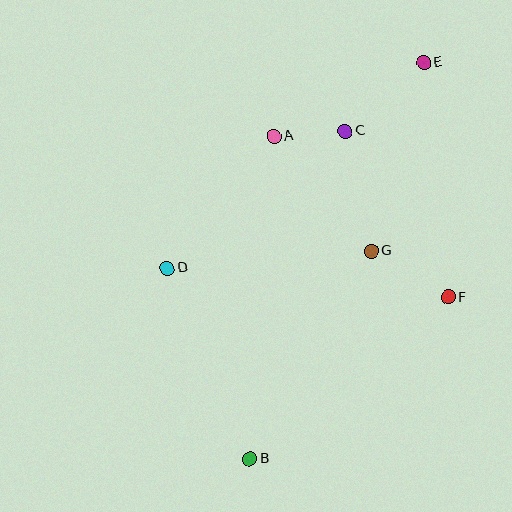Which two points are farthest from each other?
Points B and E are farthest from each other.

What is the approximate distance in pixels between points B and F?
The distance between B and F is approximately 256 pixels.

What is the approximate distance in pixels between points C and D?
The distance between C and D is approximately 225 pixels.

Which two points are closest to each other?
Points A and C are closest to each other.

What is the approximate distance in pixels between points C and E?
The distance between C and E is approximately 104 pixels.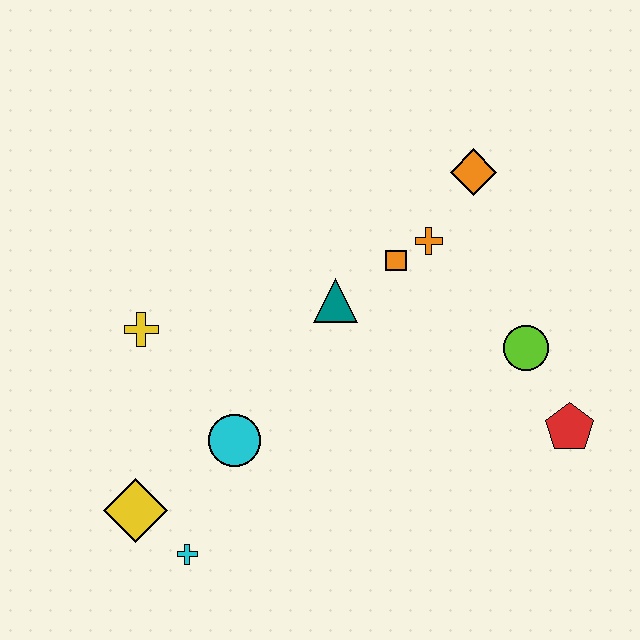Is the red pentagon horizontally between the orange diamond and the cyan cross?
No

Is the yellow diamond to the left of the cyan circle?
Yes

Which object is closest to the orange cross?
The orange square is closest to the orange cross.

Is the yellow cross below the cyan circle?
No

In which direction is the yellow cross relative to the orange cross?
The yellow cross is to the left of the orange cross.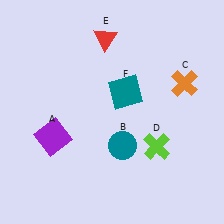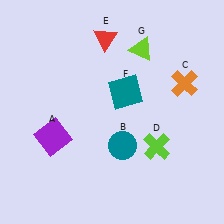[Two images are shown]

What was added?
A lime triangle (G) was added in Image 2.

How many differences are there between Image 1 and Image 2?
There is 1 difference between the two images.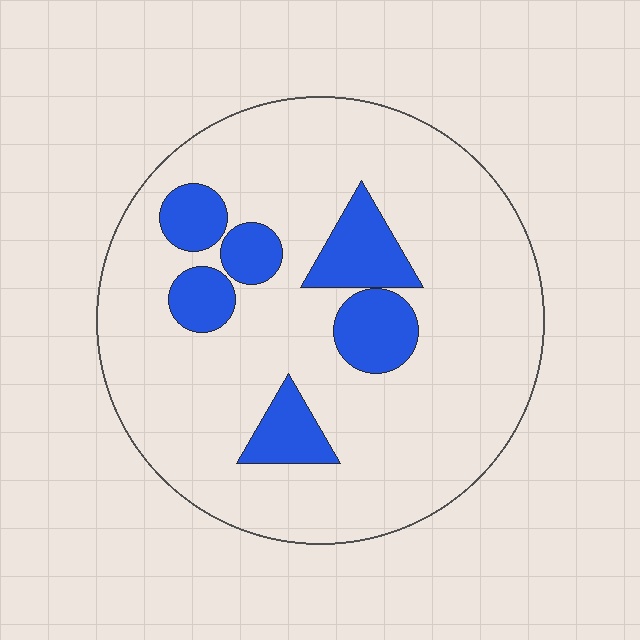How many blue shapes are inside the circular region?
6.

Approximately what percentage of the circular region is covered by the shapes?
Approximately 20%.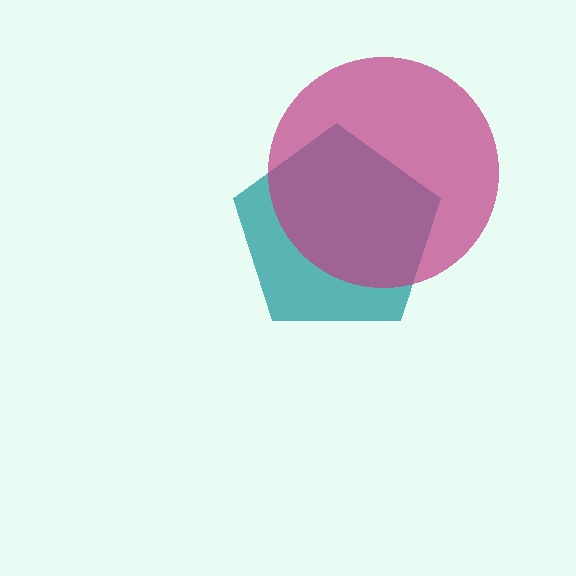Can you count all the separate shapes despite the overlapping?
Yes, there are 2 separate shapes.